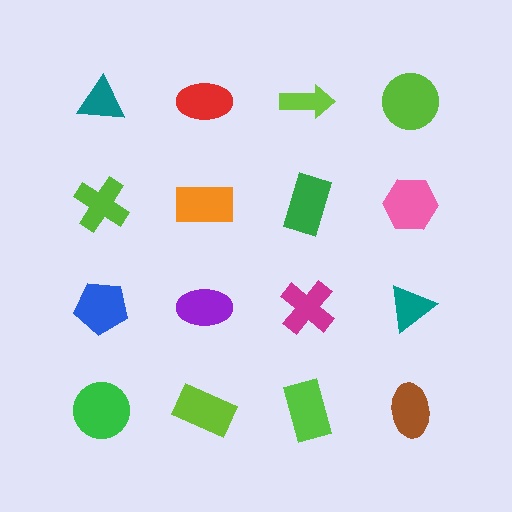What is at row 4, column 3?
A lime rectangle.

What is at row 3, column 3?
A magenta cross.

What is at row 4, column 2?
A lime rectangle.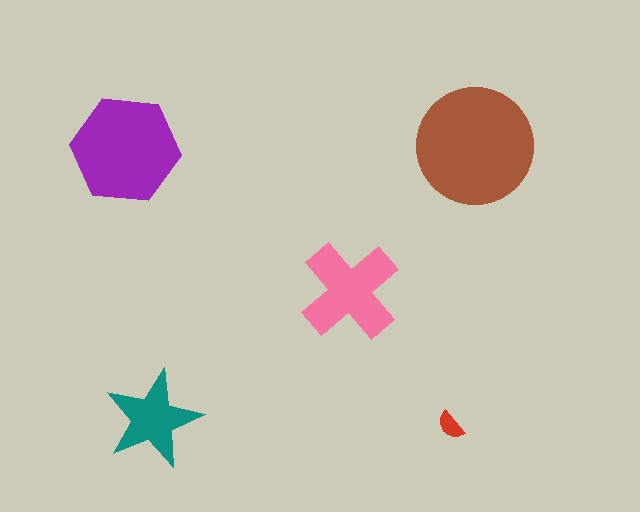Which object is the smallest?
The red semicircle.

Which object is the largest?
The brown circle.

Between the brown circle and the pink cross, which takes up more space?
The brown circle.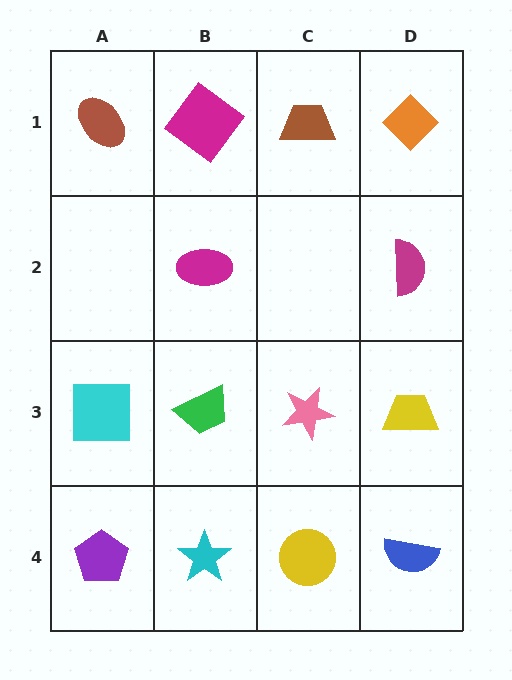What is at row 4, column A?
A purple pentagon.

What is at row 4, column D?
A blue semicircle.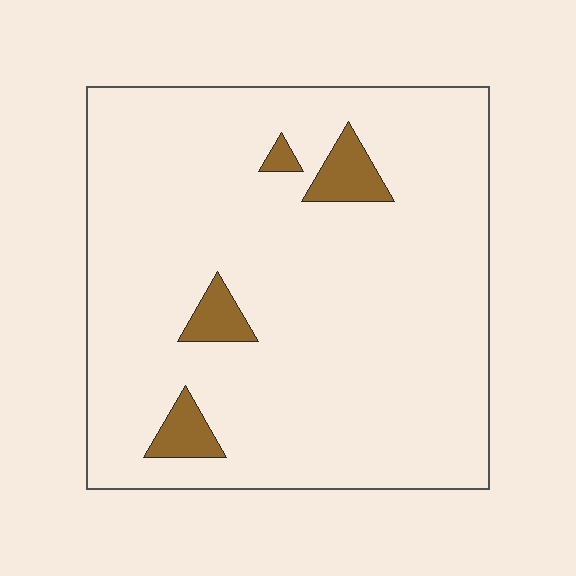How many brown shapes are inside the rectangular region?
4.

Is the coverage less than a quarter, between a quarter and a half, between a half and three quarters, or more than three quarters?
Less than a quarter.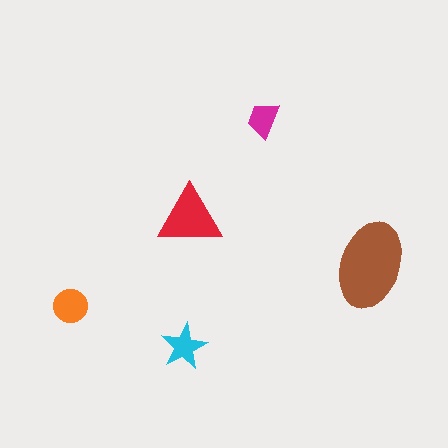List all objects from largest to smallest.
The brown ellipse, the red triangle, the orange circle, the cyan star, the magenta trapezoid.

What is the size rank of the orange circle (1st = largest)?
3rd.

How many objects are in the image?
There are 5 objects in the image.